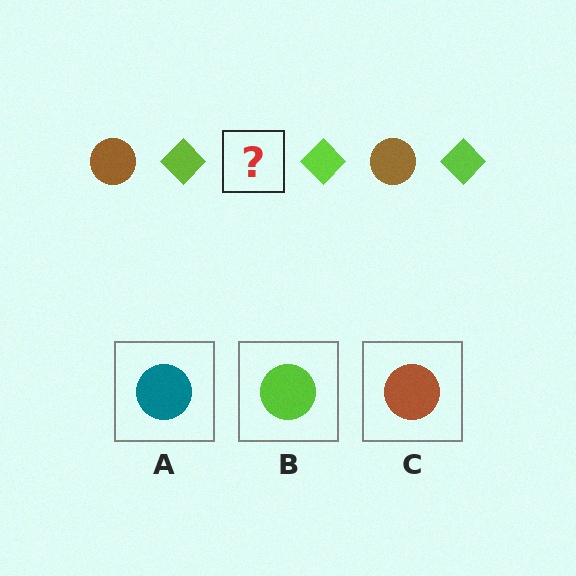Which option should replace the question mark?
Option C.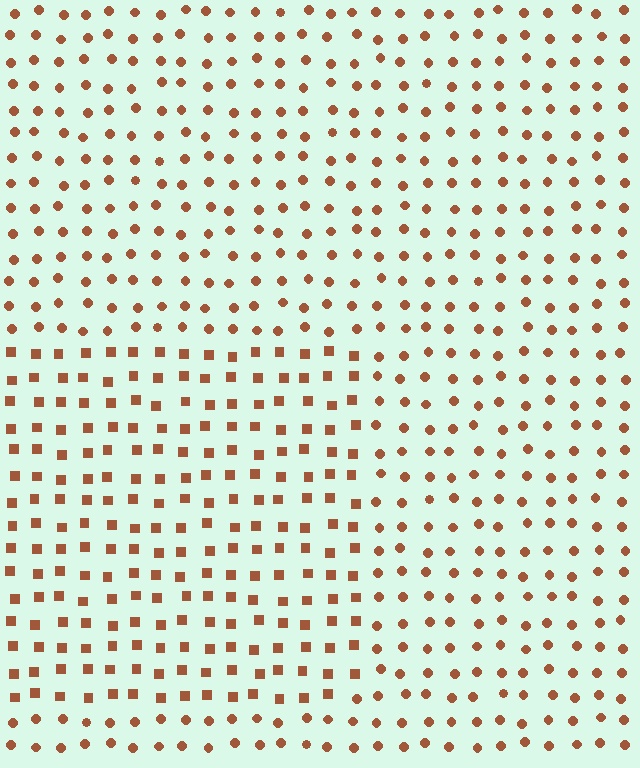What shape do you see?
I see a rectangle.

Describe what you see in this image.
The image is filled with small brown elements arranged in a uniform grid. A rectangle-shaped region contains squares, while the surrounding area contains circles. The boundary is defined purely by the change in element shape.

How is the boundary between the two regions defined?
The boundary is defined by a change in element shape: squares inside vs. circles outside. All elements share the same color and spacing.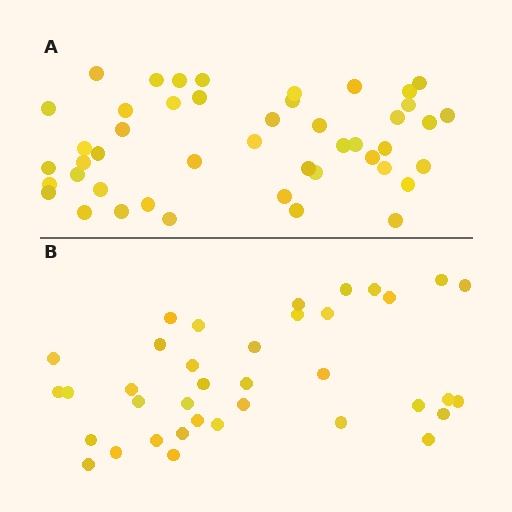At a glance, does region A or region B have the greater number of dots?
Region A (the top region) has more dots.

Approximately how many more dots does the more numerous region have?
Region A has roughly 8 or so more dots than region B.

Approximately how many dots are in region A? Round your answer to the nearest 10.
About 50 dots. (The exact count is 46, which rounds to 50.)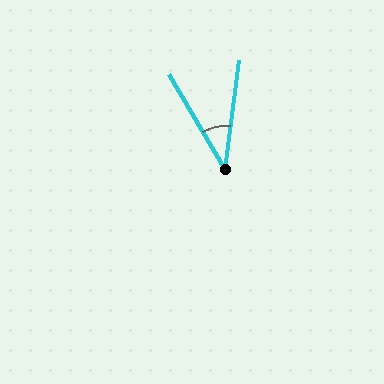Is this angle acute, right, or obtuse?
It is acute.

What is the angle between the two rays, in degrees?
Approximately 38 degrees.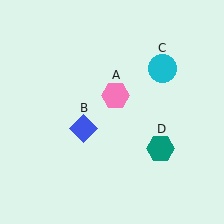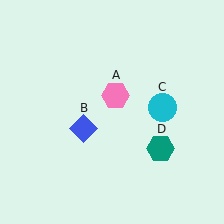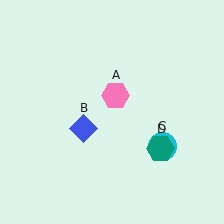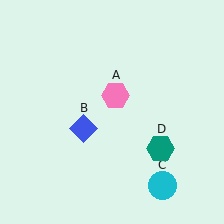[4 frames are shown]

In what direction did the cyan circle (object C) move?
The cyan circle (object C) moved down.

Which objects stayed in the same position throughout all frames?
Pink hexagon (object A) and blue diamond (object B) and teal hexagon (object D) remained stationary.